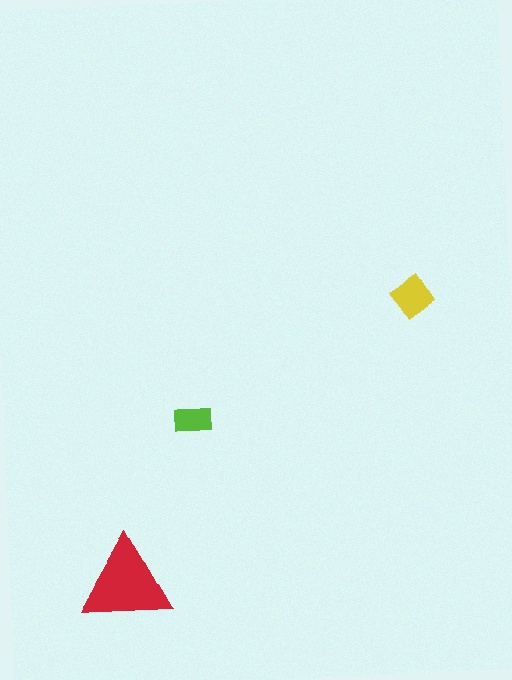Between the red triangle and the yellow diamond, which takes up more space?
The red triangle.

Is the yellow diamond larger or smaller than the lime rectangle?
Larger.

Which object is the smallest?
The lime rectangle.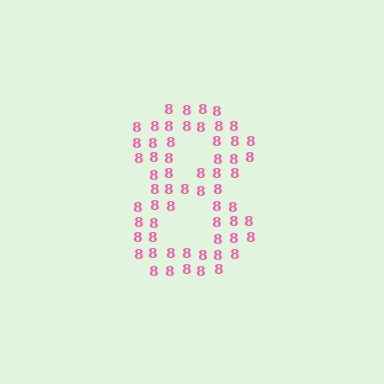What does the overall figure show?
The overall figure shows the digit 8.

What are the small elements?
The small elements are digit 8's.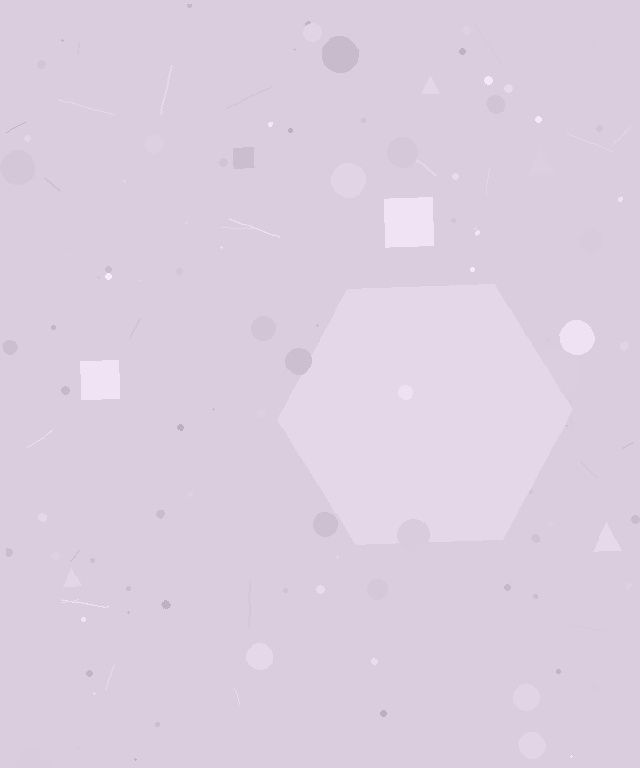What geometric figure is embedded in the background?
A hexagon is embedded in the background.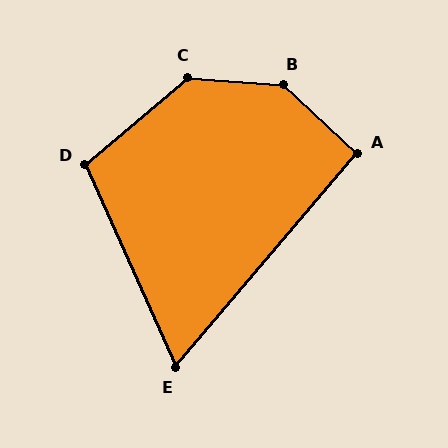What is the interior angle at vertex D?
Approximately 106 degrees (obtuse).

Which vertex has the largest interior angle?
B, at approximately 142 degrees.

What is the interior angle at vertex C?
Approximately 135 degrees (obtuse).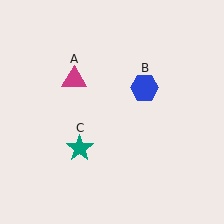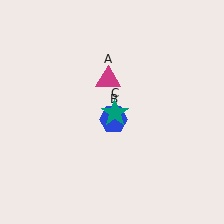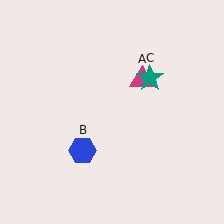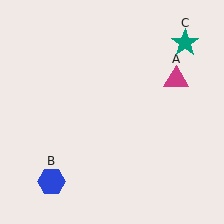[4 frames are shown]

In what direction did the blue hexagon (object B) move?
The blue hexagon (object B) moved down and to the left.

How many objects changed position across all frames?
3 objects changed position: magenta triangle (object A), blue hexagon (object B), teal star (object C).